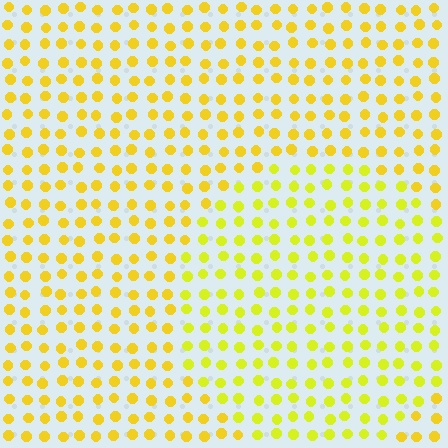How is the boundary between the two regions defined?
The boundary is defined purely by a slight shift in hue (about 17 degrees). Spacing, size, and orientation are identical on both sides.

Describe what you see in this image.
The image is filled with small yellow elements in a uniform arrangement. A circle-shaped region is visible where the elements are tinted to a slightly different hue, forming a subtle color boundary.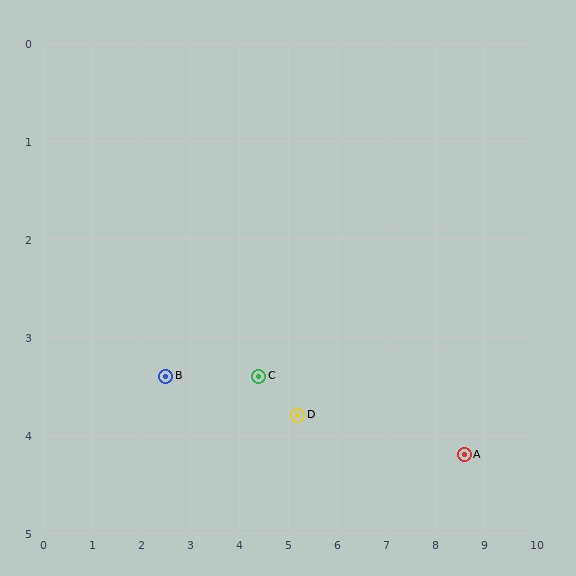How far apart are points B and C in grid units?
Points B and C are about 1.9 grid units apart.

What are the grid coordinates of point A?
Point A is at approximately (8.6, 4.2).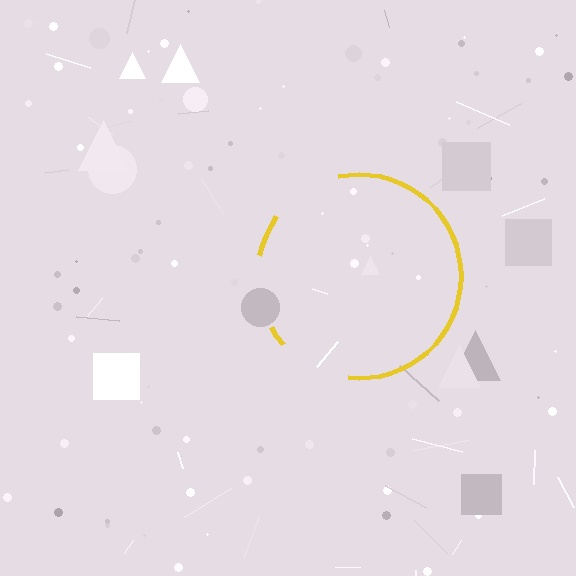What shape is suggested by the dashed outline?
The dashed outline suggests a circle.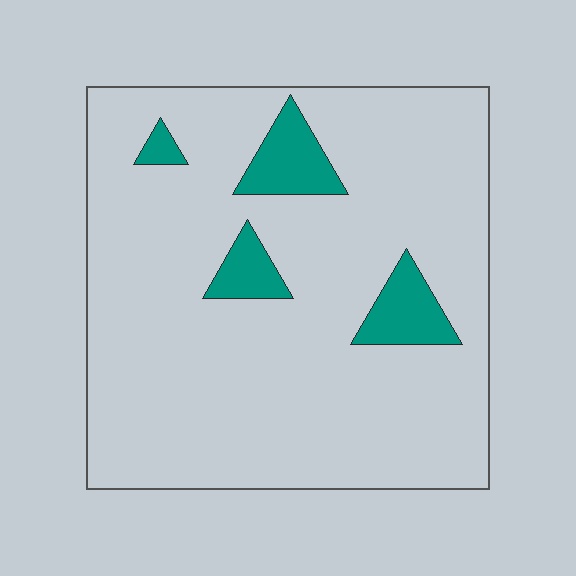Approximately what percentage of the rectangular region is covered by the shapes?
Approximately 10%.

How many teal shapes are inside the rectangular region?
4.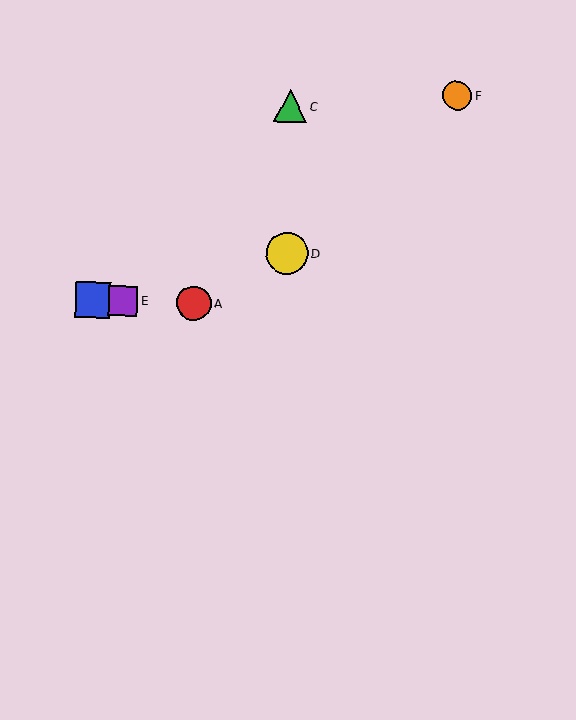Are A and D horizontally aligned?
No, A is at y≈303 and D is at y≈253.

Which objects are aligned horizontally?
Objects A, B, E are aligned horizontally.